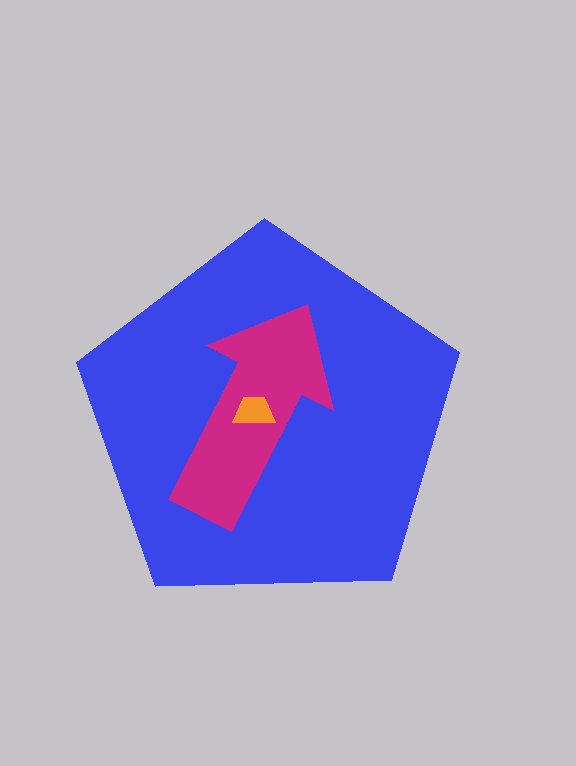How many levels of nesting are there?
3.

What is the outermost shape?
The blue pentagon.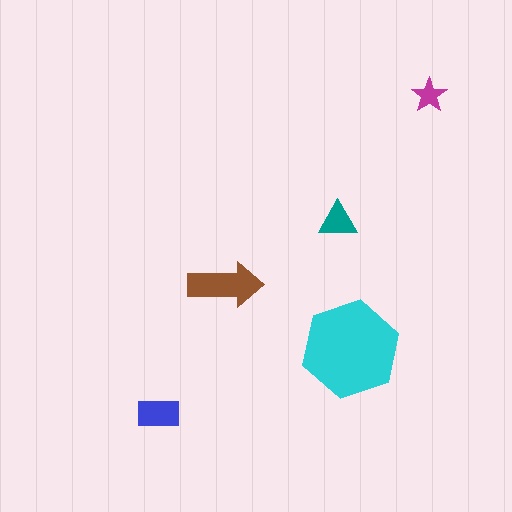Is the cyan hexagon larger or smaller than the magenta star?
Larger.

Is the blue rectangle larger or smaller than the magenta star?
Larger.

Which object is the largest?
The cyan hexagon.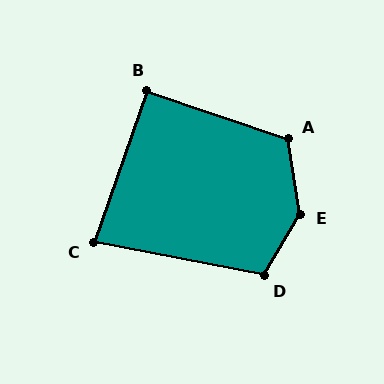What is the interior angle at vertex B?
Approximately 91 degrees (approximately right).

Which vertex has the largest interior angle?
E, at approximately 141 degrees.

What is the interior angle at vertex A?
Approximately 117 degrees (obtuse).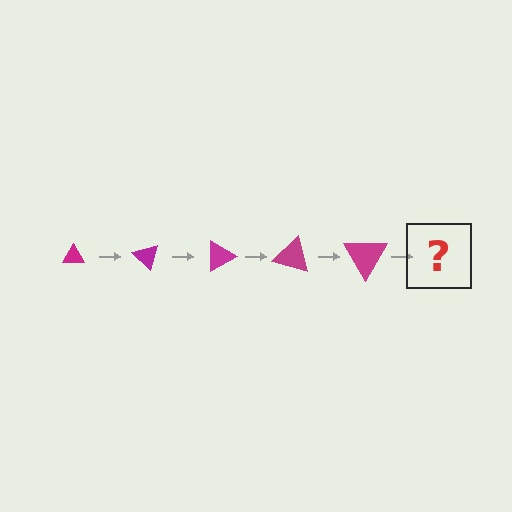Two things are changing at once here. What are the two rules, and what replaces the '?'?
The two rules are that the triangle grows larger each step and it rotates 45 degrees each step. The '?' should be a triangle, larger than the previous one and rotated 225 degrees from the start.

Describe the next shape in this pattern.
It should be a triangle, larger than the previous one and rotated 225 degrees from the start.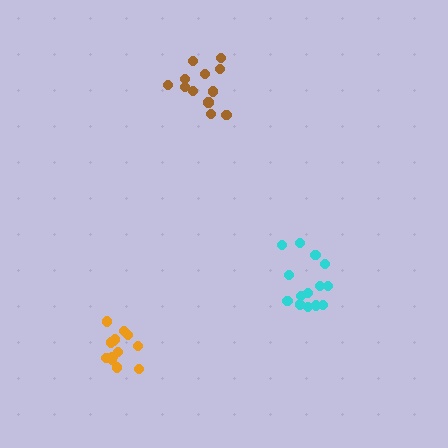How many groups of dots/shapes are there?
There are 3 groups.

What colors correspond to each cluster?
The clusters are colored: cyan, orange, brown.